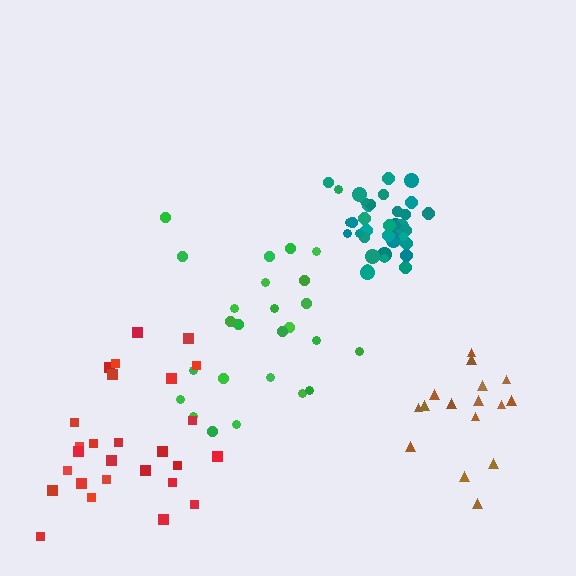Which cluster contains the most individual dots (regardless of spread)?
Teal (35).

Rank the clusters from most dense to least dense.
teal, red, brown, green.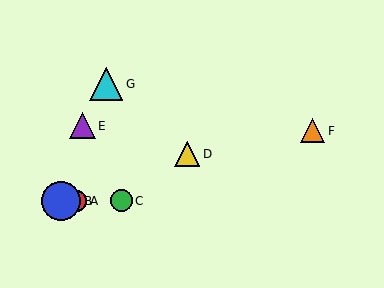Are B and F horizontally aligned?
No, B is at y≈201 and F is at y≈131.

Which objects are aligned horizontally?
Objects A, B, C are aligned horizontally.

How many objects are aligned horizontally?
3 objects (A, B, C) are aligned horizontally.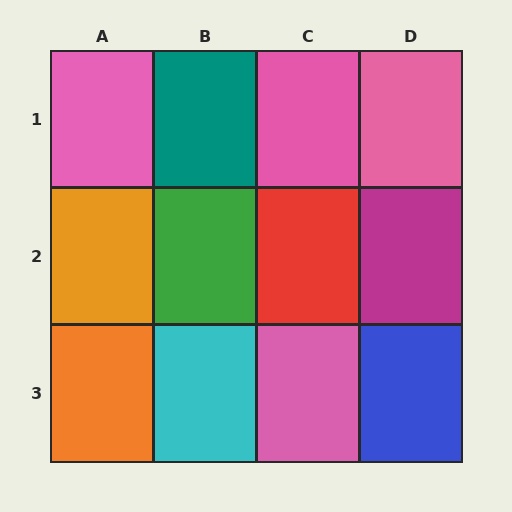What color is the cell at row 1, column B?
Teal.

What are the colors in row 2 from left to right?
Orange, green, red, magenta.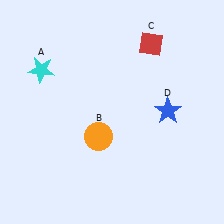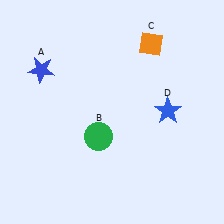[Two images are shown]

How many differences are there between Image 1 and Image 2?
There are 3 differences between the two images.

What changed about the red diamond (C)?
In Image 1, C is red. In Image 2, it changed to orange.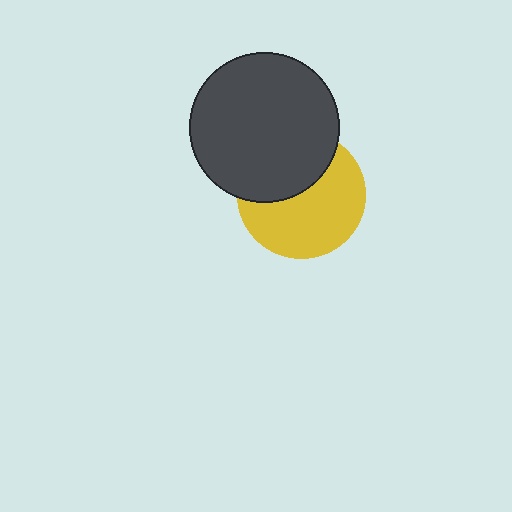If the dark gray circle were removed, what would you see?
You would see the complete yellow circle.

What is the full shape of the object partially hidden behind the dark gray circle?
The partially hidden object is a yellow circle.